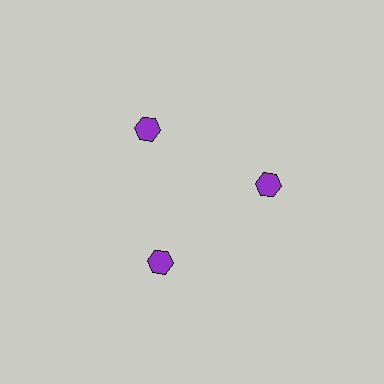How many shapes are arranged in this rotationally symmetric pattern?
There are 3 shapes, arranged in 3 groups of 1.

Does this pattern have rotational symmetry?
Yes, this pattern has 3-fold rotational symmetry. It looks the same after rotating 120 degrees around the center.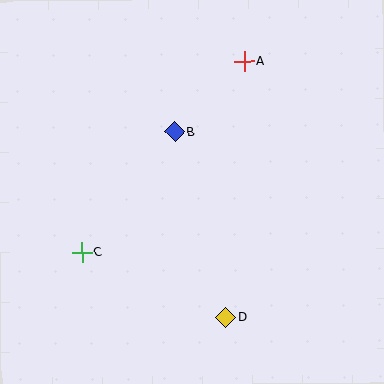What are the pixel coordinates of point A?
Point A is at (244, 61).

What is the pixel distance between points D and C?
The distance between D and C is 158 pixels.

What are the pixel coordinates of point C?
Point C is at (82, 252).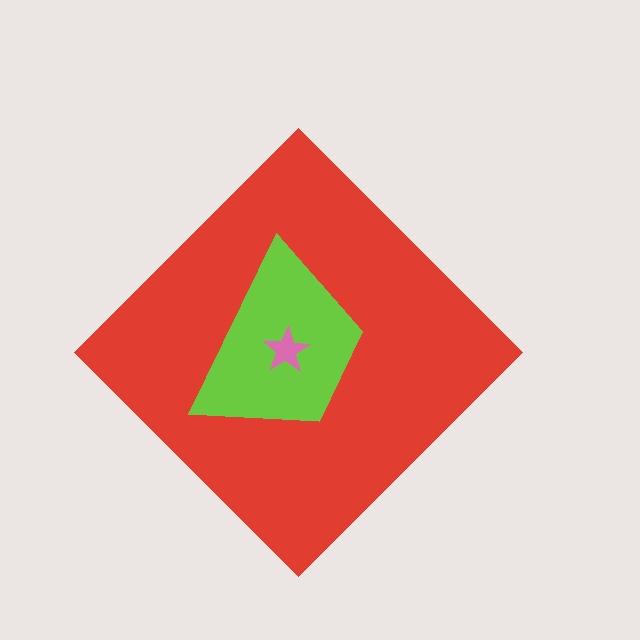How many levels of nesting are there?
3.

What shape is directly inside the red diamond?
The lime trapezoid.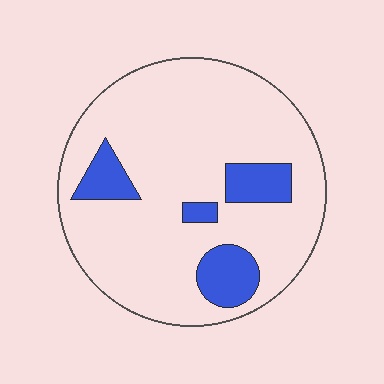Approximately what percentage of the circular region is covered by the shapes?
Approximately 15%.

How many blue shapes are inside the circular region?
4.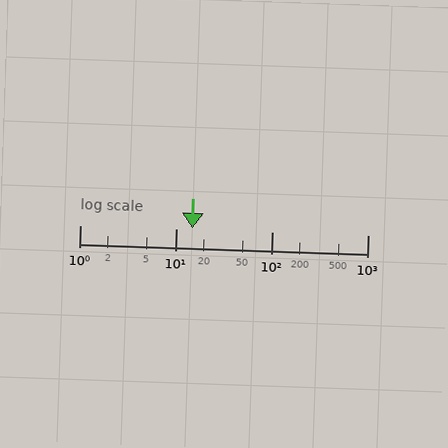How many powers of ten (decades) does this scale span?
The scale spans 3 decades, from 1 to 1000.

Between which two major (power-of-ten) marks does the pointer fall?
The pointer is between 10 and 100.